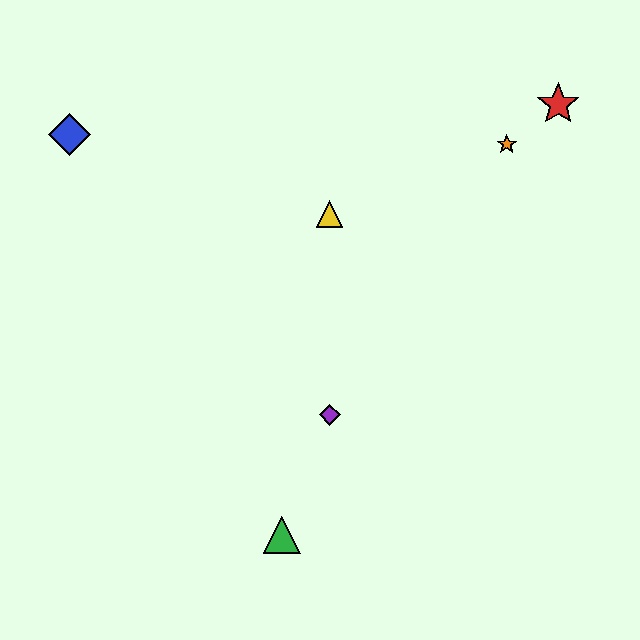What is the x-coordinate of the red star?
The red star is at x≈558.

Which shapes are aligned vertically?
The yellow triangle, the purple diamond are aligned vertically.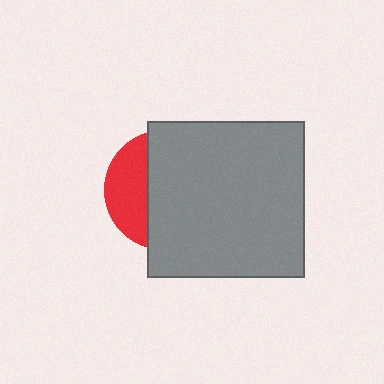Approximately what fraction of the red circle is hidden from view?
Roughly 67% of the red circle is hidden behind the gray square.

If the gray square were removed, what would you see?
You would see the complete red circle.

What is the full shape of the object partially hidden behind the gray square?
The partially hidden object is a red circle.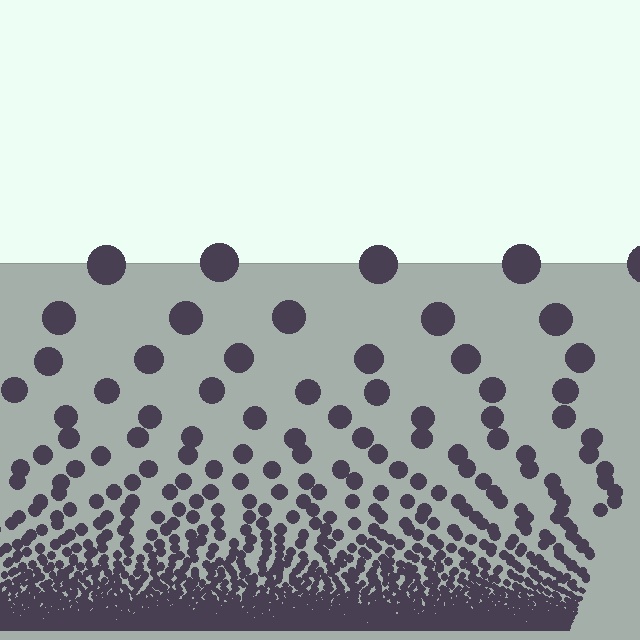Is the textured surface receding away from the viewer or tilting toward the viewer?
The surface appears to tilt toward the viewer. Texture elements get larger and sparser toward the top.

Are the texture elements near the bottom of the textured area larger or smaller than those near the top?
Smaller. The gradient is inverted — elements near the bottom are smaller and denser.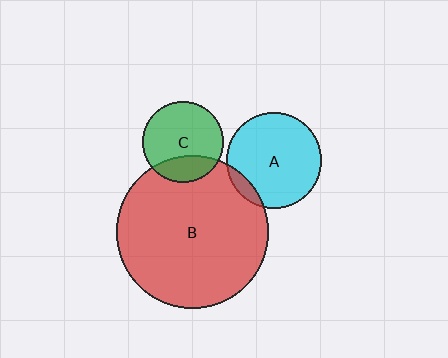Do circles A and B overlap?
Yes.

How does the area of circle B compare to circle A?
Approximately 2.6 times.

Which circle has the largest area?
Circle B (red).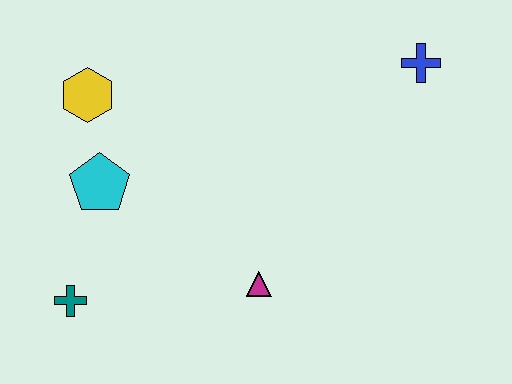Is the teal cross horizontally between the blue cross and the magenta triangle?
No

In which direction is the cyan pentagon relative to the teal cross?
The cyan pentagon is above the teal cross.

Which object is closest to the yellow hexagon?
The cyan pentagon is closest to the yellow hexagon.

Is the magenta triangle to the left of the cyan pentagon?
No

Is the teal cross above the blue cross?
No